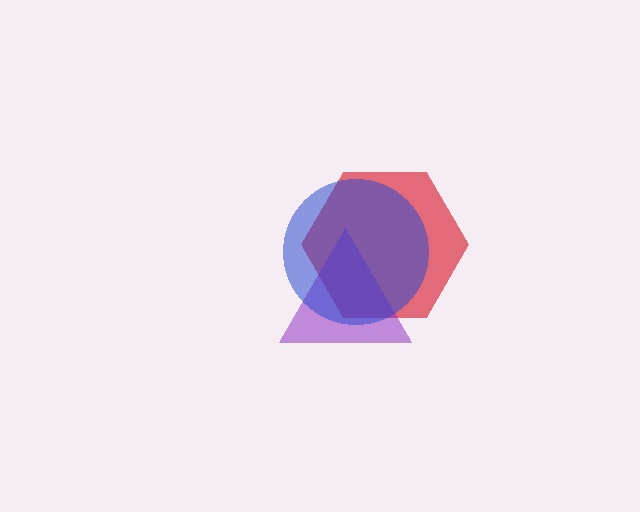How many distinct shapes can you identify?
There are 3 distinct shapes: a red hexagon, a purple triangle, a blue circle.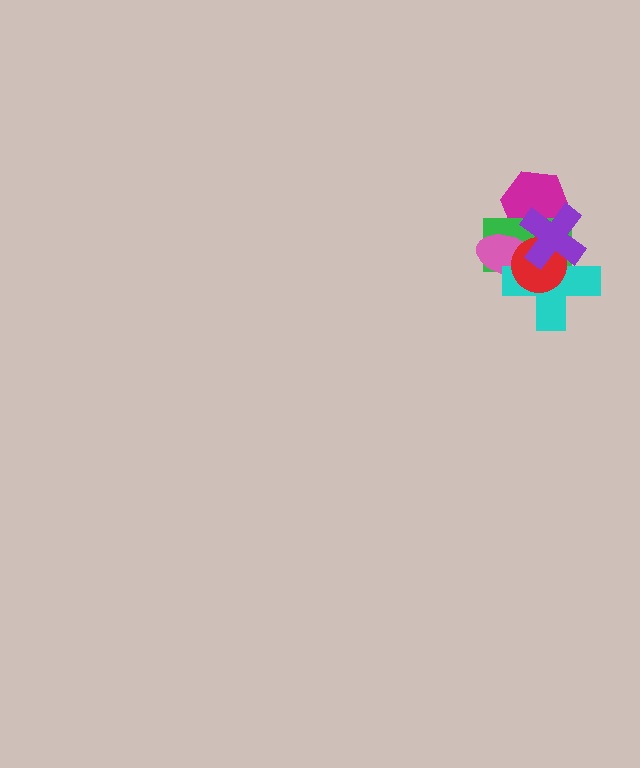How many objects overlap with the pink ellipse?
4 objects overlap with the pink ellipse.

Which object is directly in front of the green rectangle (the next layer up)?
The pink ellipse is directly in front of the green rectangle.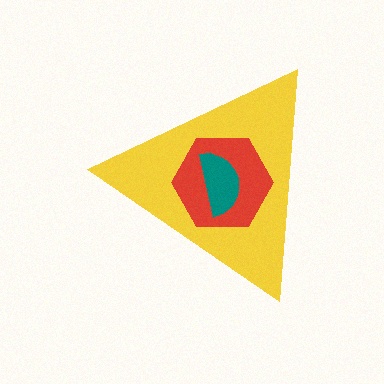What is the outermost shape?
The yellow triangle.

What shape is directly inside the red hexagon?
The teal semicircle.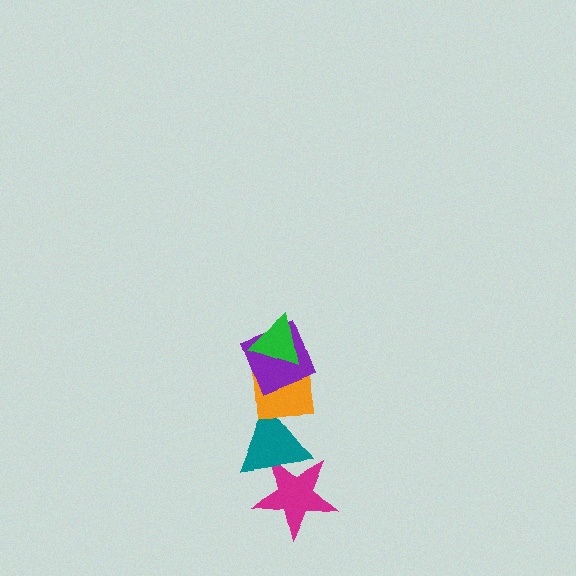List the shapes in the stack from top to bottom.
From top to bottom: the green triangle, the purple diamond, the orange square, the teal triangle, the magenta star.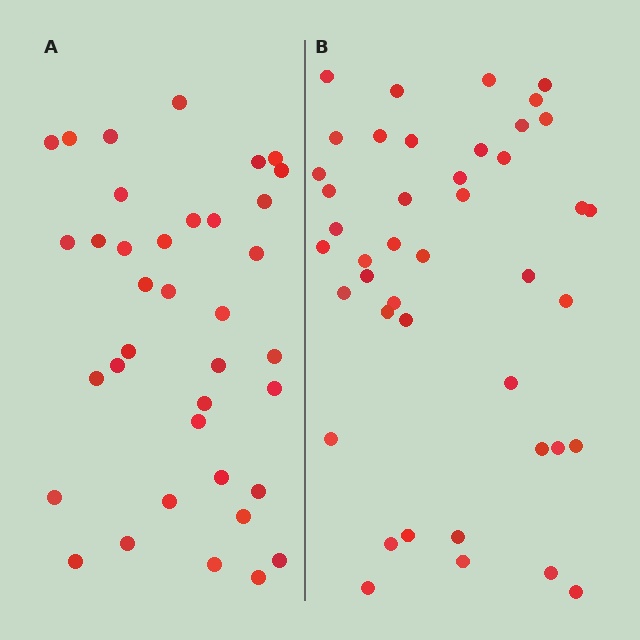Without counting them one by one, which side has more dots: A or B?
Region B (the right region) has more dots.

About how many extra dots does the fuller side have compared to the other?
Region B has about 6 more dots than region A.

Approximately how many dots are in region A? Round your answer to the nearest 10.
About 40 dots. (The exact count is 37, which rounds to 40.)